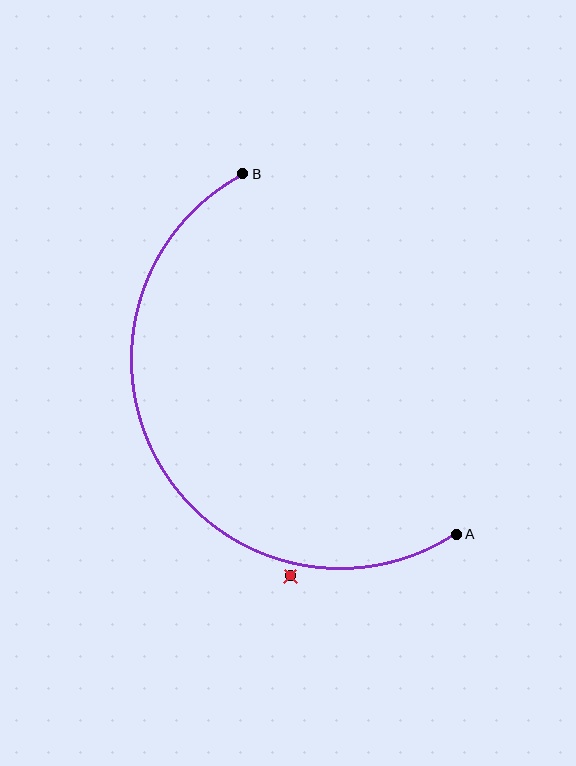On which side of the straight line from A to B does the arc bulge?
The arc bulges to the left of the straight line connecting A and B.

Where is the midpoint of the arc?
The arc midpoint is the point on the curve farthest from the straight line joining A and B. It sits to the left of that line.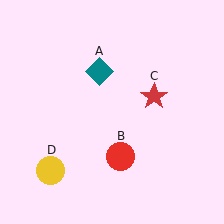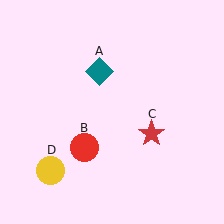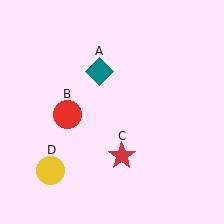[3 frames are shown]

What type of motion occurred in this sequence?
The red circle (object B), red star (object C) rotated clockwise around the center of the scene.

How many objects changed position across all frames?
2 objects changed position: red circle (object B), red star (object C).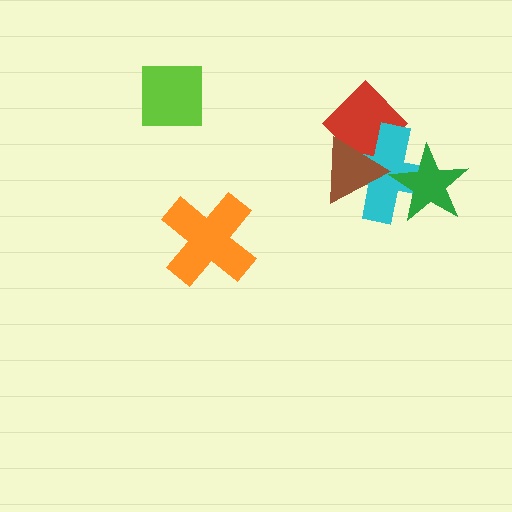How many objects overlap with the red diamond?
2 objects overlap with the red diamond.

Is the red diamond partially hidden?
Yes, it is partially covered by another shape.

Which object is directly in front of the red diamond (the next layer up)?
The cyan cross is directly in front of the red diamond.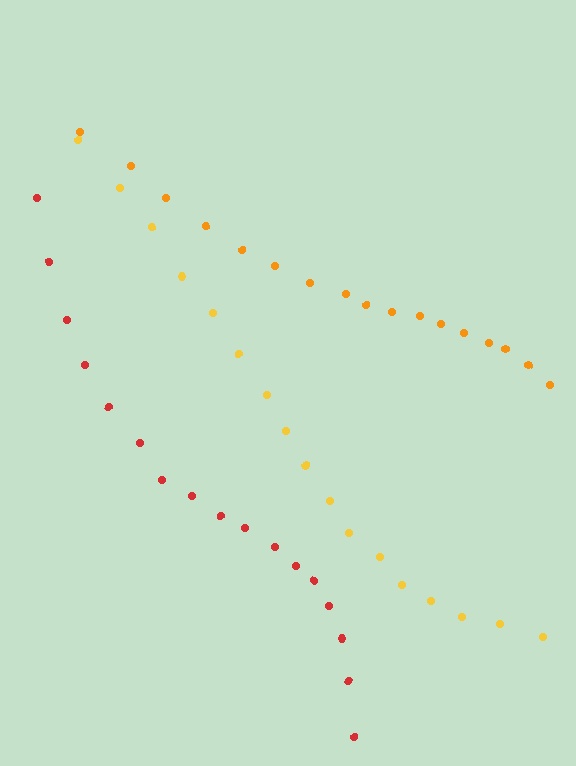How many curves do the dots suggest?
There are 3 distinct paths.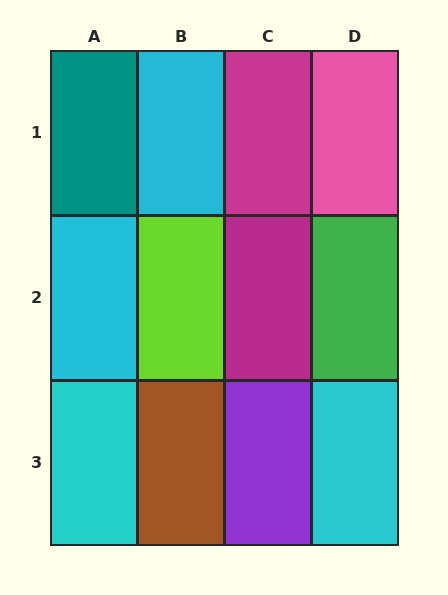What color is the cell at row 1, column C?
Magenta.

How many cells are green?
1 cell is green.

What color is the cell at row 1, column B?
Cyan.